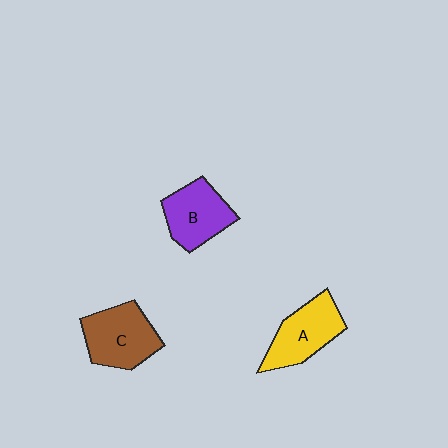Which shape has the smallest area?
Shape B (purple).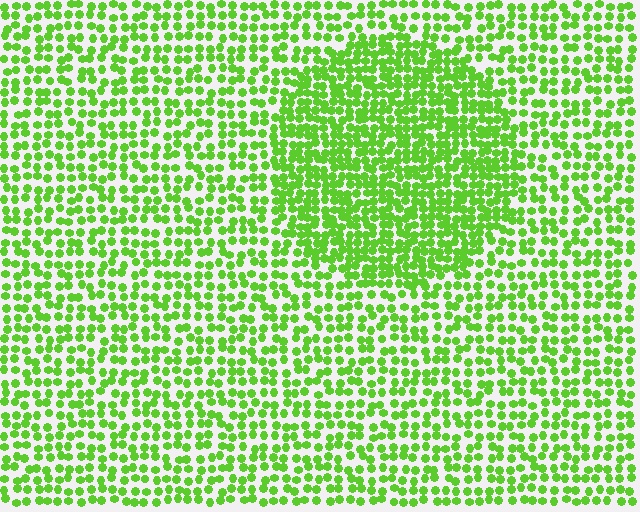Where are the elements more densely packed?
The elements are more densely packed inside the circle boundary.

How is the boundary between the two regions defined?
The boundary is defined by a change in element density (approximately 1.7x ratio). All elements are the same color, size, and shape.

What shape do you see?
I see a circle.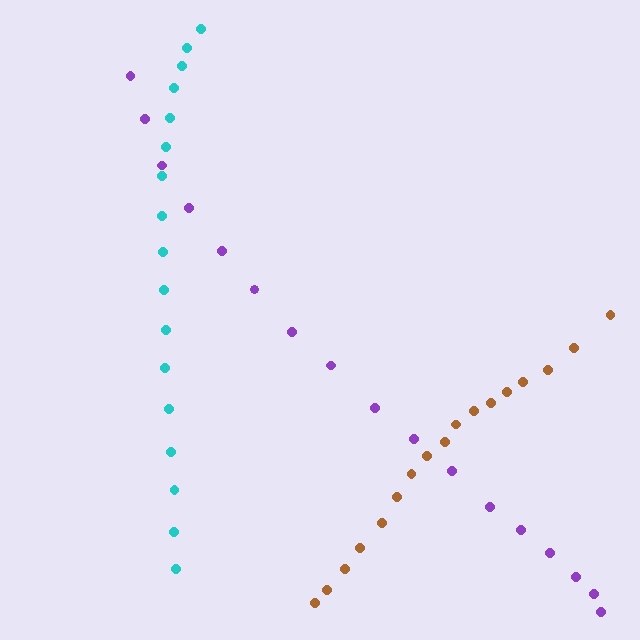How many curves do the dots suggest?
There are 3 distinct paths.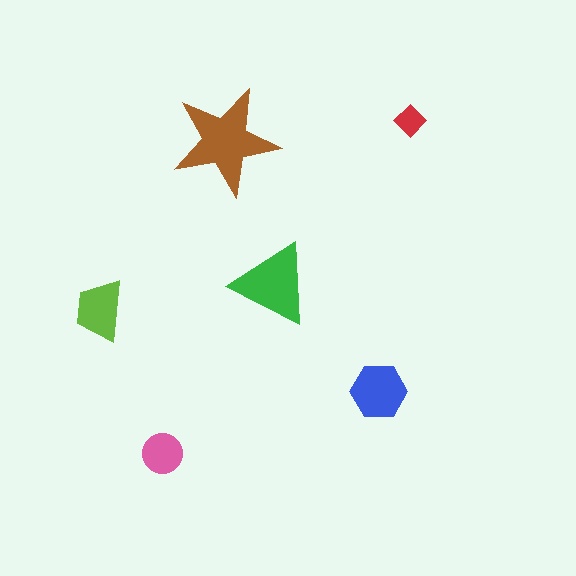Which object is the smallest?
The red diamond.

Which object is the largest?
The brown star.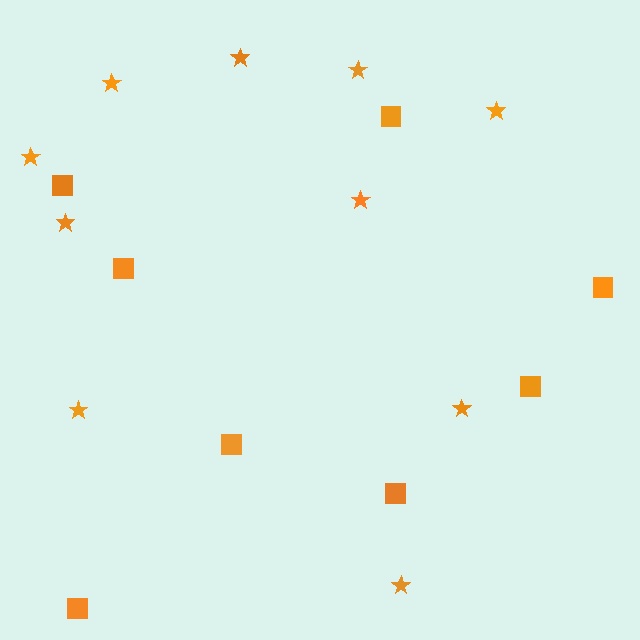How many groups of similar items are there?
There are 2 groups: one group of stars (10) and one group of squares (8).